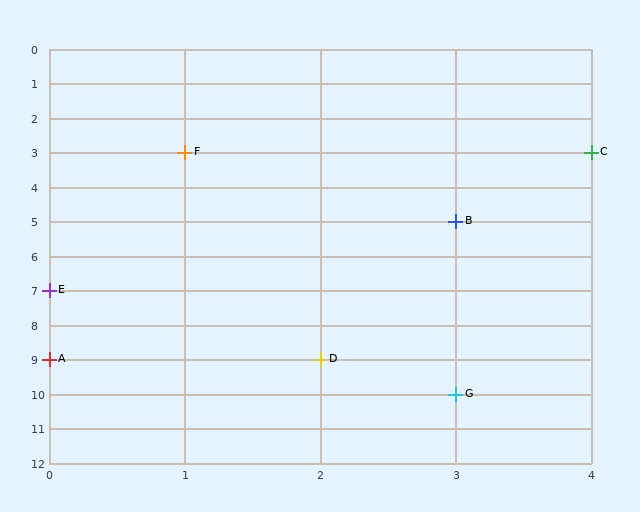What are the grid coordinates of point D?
Point D is at grid coordinates (2, 9).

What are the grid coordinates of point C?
Point C is at grid coordinates (4, 3).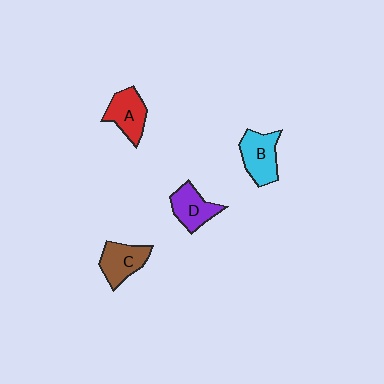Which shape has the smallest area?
Shape D (purple).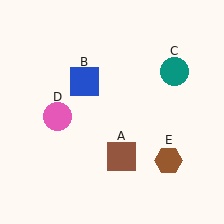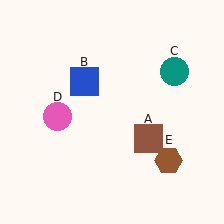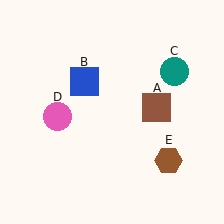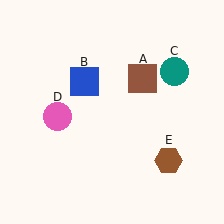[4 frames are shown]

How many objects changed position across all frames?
1 object changed position: brown square (object A).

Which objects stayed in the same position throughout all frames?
Blue square (object B) and teal circle (object C) and pink circle (object D) and brown hexagon (object E) remained stationary.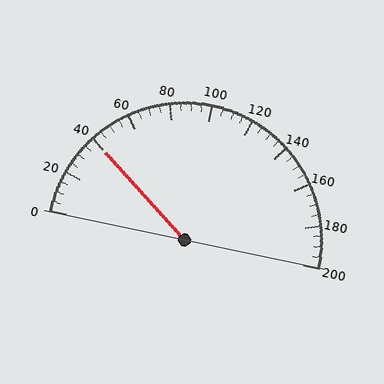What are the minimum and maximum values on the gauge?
The gauge ranges from 0 to 200.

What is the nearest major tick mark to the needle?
The nearest major tick mark is 40.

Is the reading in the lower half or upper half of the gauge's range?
The reading is in the lower half of the range (0 to 200).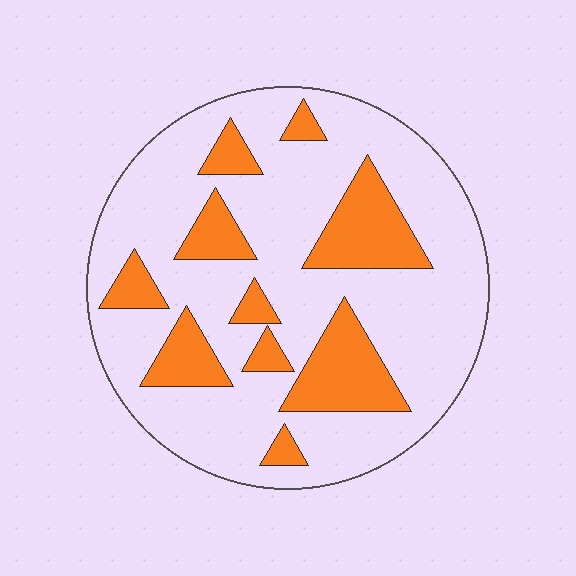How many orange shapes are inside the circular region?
10.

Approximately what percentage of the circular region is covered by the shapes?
Approximately 25%.